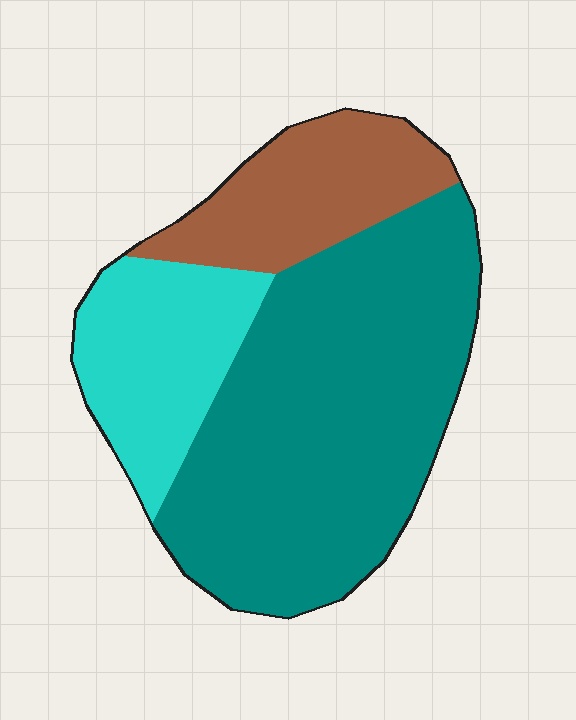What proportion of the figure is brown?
Brown takes up about one fifth (1/5) of the figure.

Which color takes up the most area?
Teal, at roughly 60%.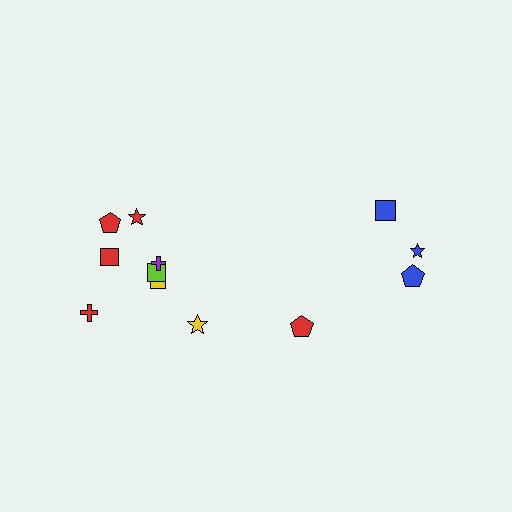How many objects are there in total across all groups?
There are 12 objects.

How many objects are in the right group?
There are 4 objects.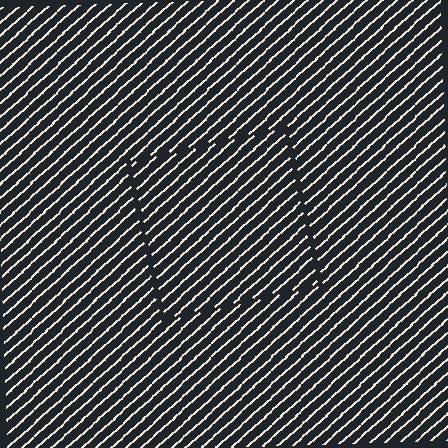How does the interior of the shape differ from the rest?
The interior of the shape contains the same grating, shifted by half a period — the contour is defined by the phase discontinuity where line-ends from the inner and outer gratings abut.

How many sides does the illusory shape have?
4 sides — the line-ends trace a square.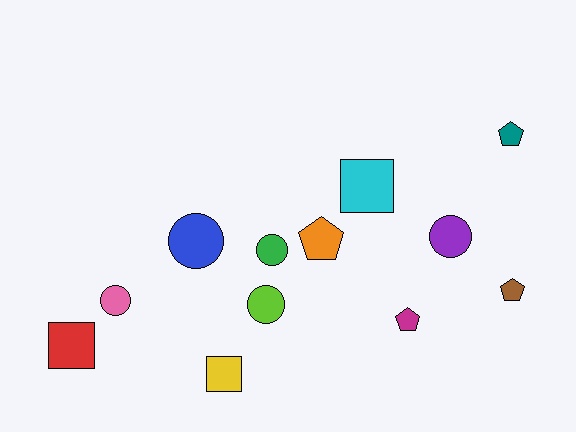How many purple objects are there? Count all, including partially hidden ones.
There is 1 purple object.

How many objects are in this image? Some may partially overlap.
There are 12 objects.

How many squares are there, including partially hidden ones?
There are 3 squares.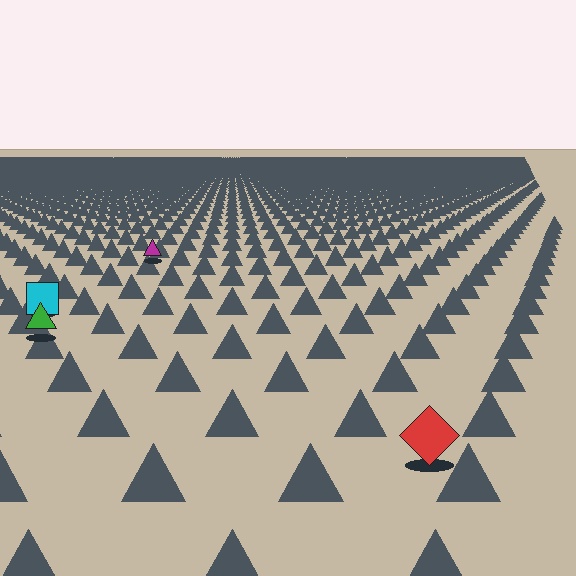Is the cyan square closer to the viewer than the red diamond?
No. The red diamond is closer — you can tell from the texture gradient: the ground texture is coarser near it.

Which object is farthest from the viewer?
The magenta triangle is farthest from the viewer. It appears smaller and the ground texture around it is denser.